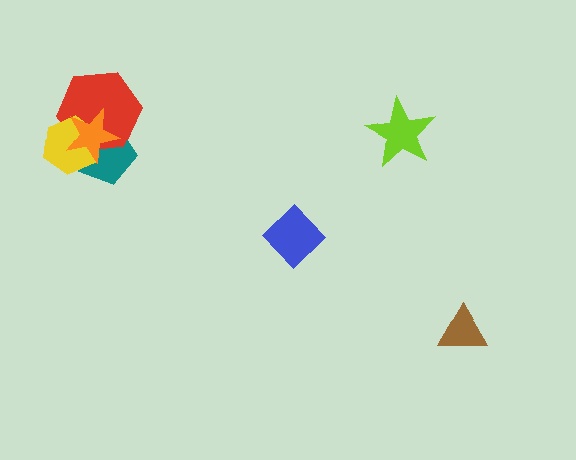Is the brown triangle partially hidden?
No, no other shape covers it.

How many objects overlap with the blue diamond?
0 objects overlap with the blue diamond.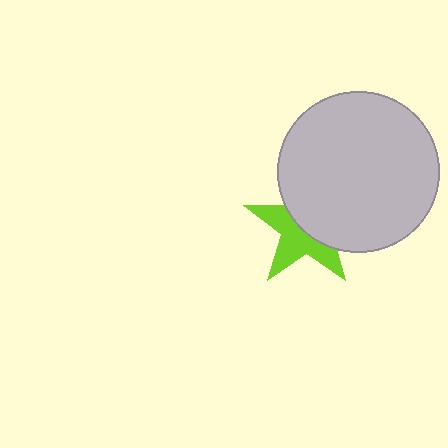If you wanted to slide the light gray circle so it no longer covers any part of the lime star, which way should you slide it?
Slide it toward the upper-right — that is the most direct way to separate the two shapes.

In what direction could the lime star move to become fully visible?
The lime star could move toward the lower-left. That would shift it out from behind the light gray circle entirely.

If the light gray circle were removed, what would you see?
You would see the complete lime star.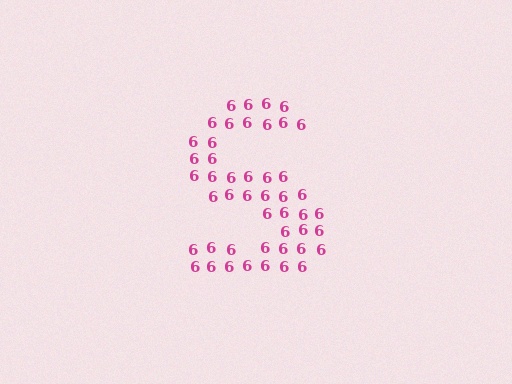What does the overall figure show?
The overall figure shows the letter S.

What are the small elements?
The small elements are digit 6's.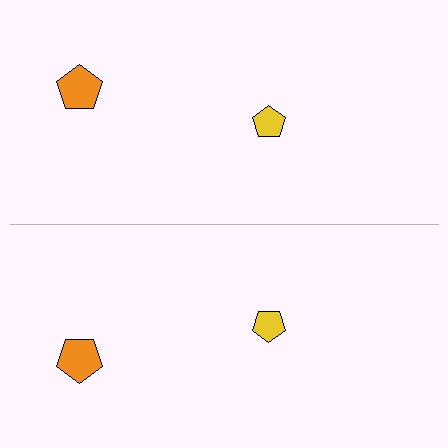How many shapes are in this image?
There are 4 shapes in this image.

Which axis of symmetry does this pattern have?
The pattern has a horizontal axis of symmetry running through the center of the image.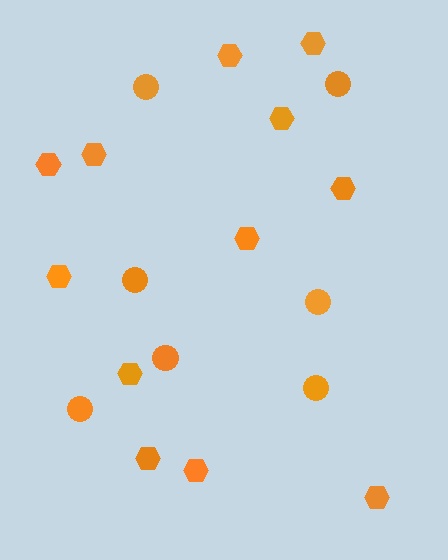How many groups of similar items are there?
There are 2 groups: one group of hexagons (12) and one group of circles (7).